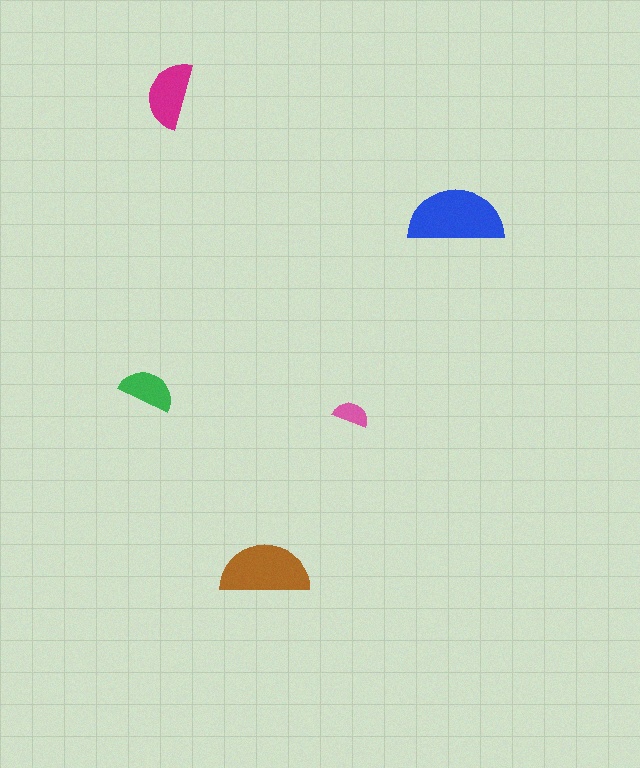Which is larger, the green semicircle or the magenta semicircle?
The magenta one.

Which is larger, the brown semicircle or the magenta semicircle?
The brown one.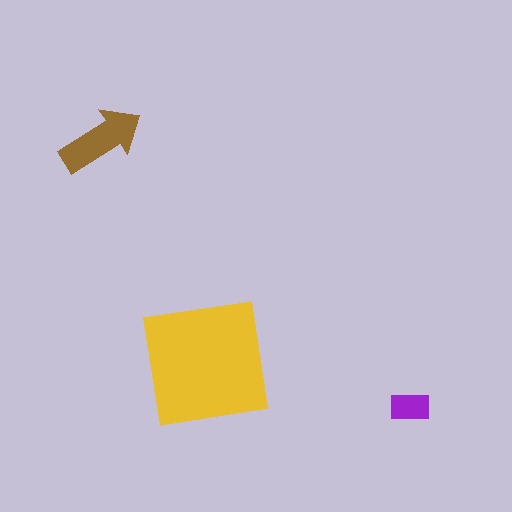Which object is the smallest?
The purple rectangle.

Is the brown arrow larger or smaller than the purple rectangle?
Larger.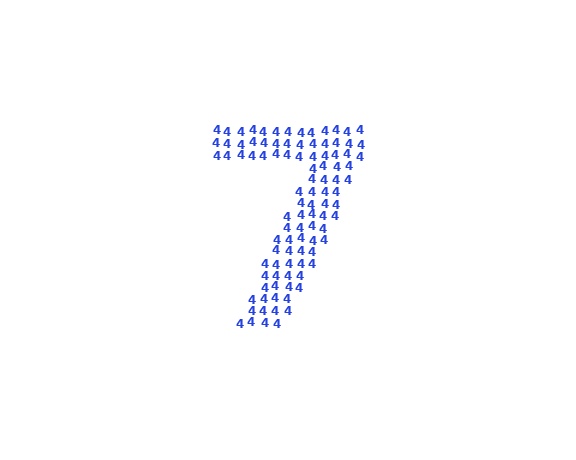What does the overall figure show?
The overall figure shows the digit 7.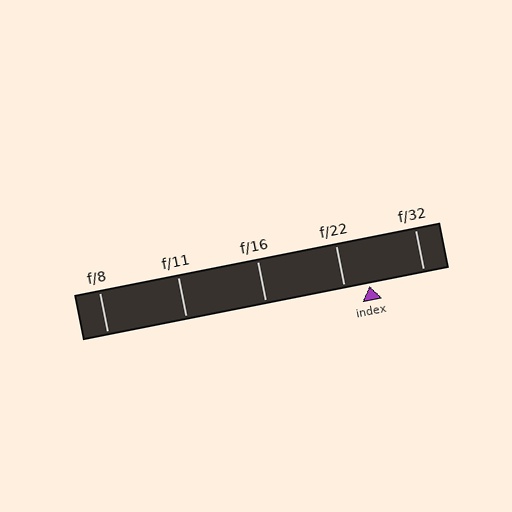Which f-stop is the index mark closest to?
The index mark is closest to f/22.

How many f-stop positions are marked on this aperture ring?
There are 5 f-stop positions marked.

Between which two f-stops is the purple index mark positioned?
The index mark is between f/22 and f/32.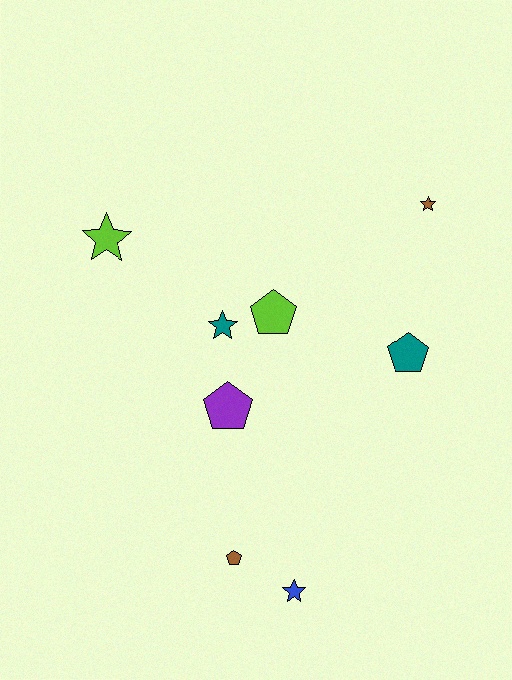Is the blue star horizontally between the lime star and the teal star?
No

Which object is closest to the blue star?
The brown pentagon is closest to the blue star.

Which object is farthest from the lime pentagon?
The blue star is farthest from the lime pentagon.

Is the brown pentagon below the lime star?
Yes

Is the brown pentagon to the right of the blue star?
No